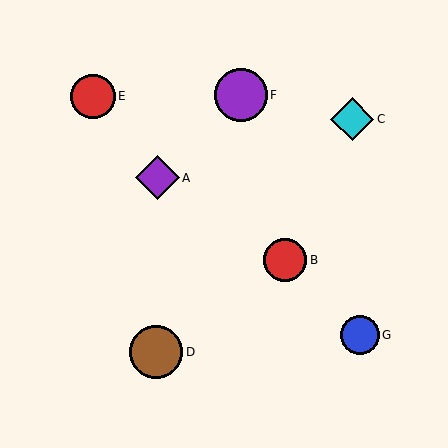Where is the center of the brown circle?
The center of the brown circle is at (156, 352).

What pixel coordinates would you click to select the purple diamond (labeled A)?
Click at (157, 178) to select the purple diamond A.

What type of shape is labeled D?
Shape D is a brown circle.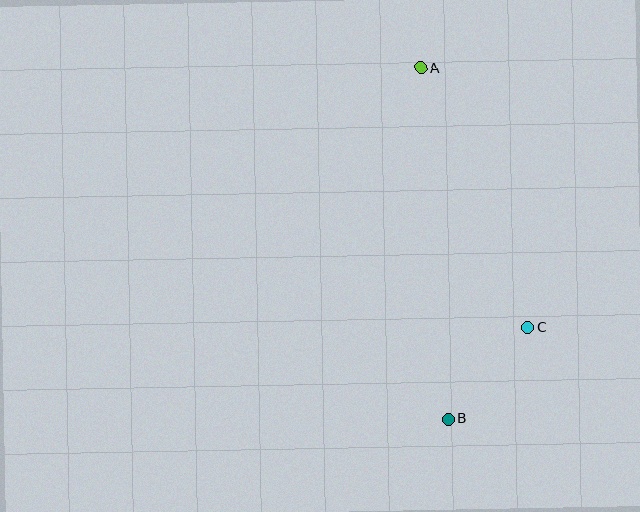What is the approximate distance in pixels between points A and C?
The distance between A and C is approximately 281 pixels.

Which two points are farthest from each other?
Points A and B are farthest from each other.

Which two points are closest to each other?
Points B and C are closest to each other.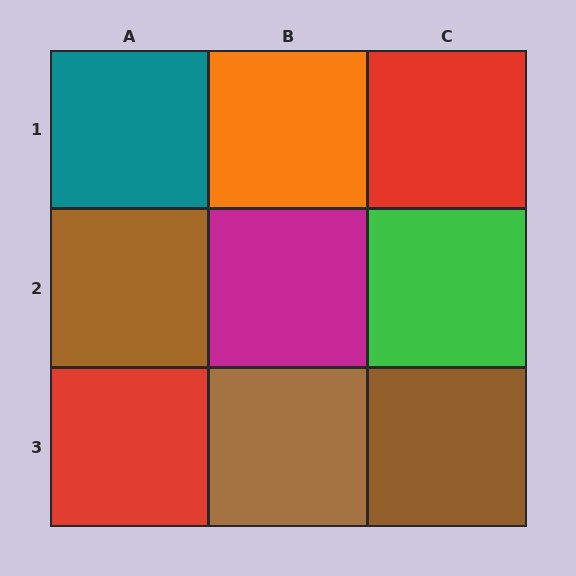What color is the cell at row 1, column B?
Orange.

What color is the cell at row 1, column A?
Teal.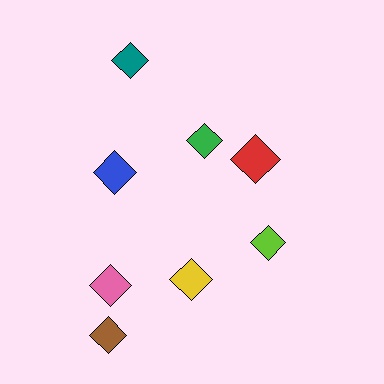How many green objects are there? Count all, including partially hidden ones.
There is 1 green object.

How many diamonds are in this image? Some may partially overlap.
There are 8 diamonds.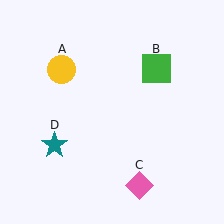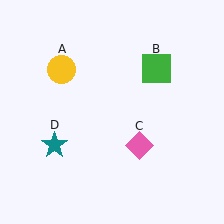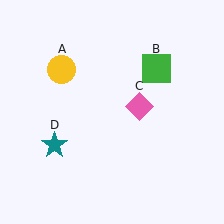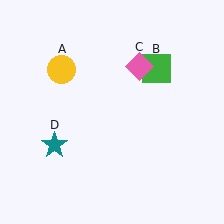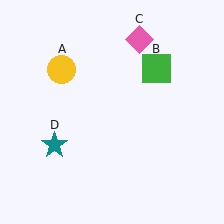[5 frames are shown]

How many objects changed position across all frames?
1 object changed position: pink diamond (object C).